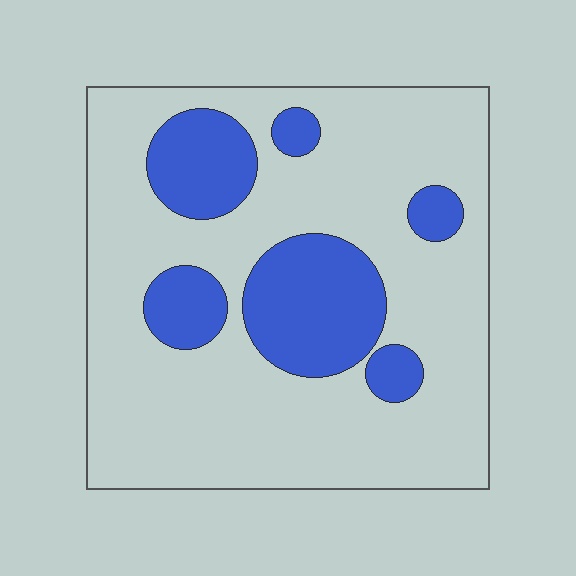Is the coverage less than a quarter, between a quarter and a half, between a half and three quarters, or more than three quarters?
Less than a quarter.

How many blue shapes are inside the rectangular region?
6.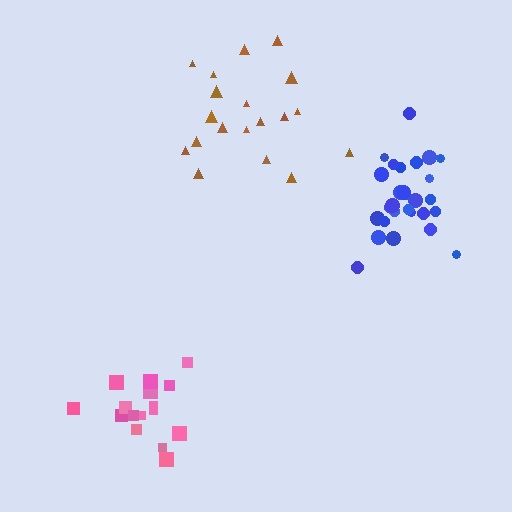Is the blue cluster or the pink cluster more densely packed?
Blue.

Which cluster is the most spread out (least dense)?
Brown.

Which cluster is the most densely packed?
Blue.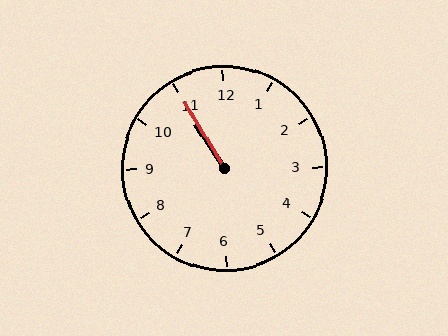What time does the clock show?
10:55.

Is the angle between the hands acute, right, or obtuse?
It is acute.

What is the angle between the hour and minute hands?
Approximately 2 degrees.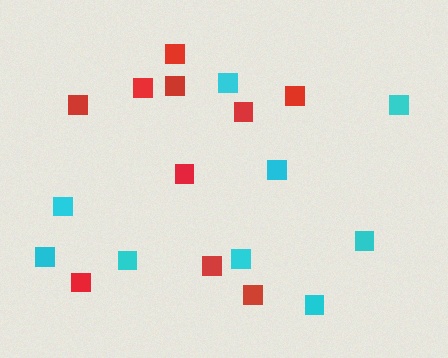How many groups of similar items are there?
There are 2 groups: one group of cyan squares (9) and one group of red squares (10).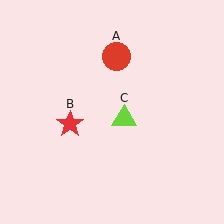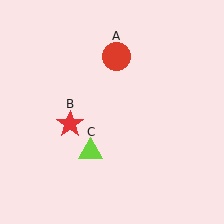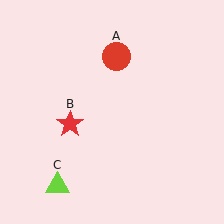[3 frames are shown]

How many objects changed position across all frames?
1 object changed position: lime triangle (object C).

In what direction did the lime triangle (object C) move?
The lime triangle (object C) moved down and to the left.